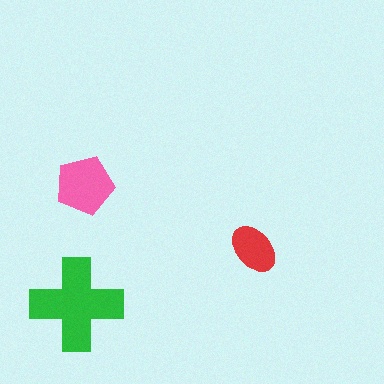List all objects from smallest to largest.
The red ellipse, the pink pentagon, the green cross.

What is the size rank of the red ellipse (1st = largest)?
3rd.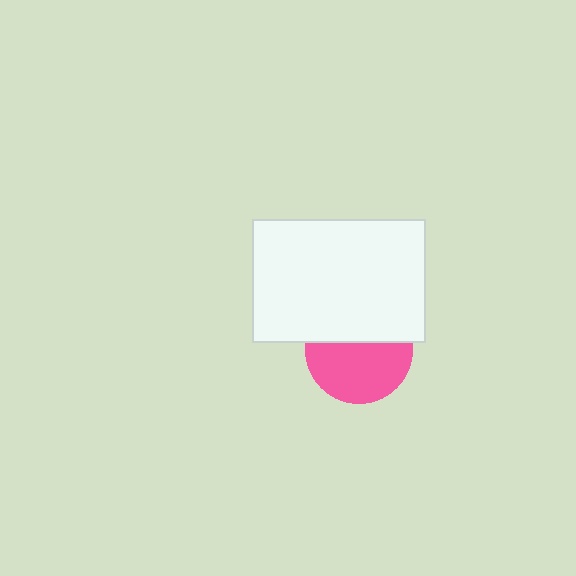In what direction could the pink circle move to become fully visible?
The pink circle could move down. That would shift it out from behind the white rectangle entirely.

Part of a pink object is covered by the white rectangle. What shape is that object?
It is a circle.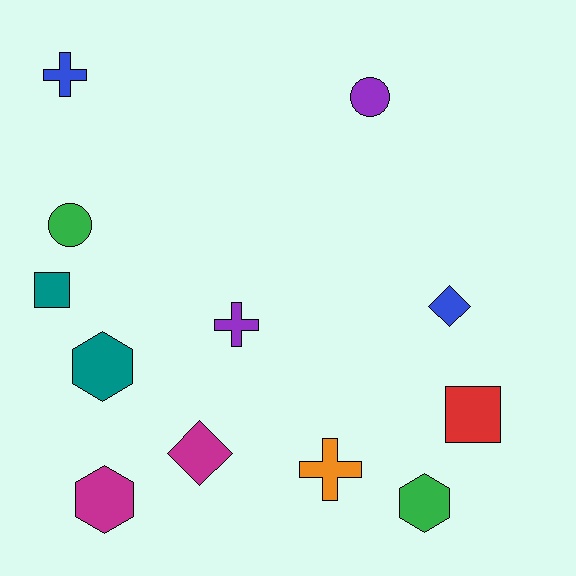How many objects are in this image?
There are 12 objects.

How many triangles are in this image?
There are no triangles.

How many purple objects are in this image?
There are 2 purple objects.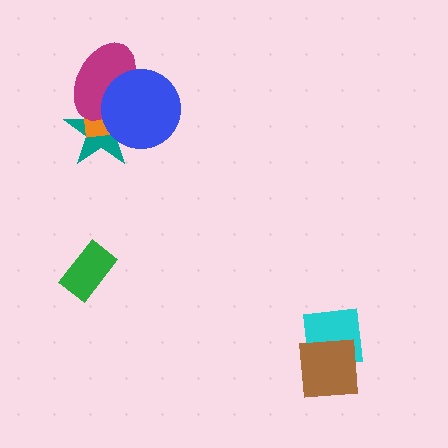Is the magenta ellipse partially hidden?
Yes, it is partially covered by another shape.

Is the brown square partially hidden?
No, no other shape covers it.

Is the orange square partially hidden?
Yes, it is partially covered by another shape.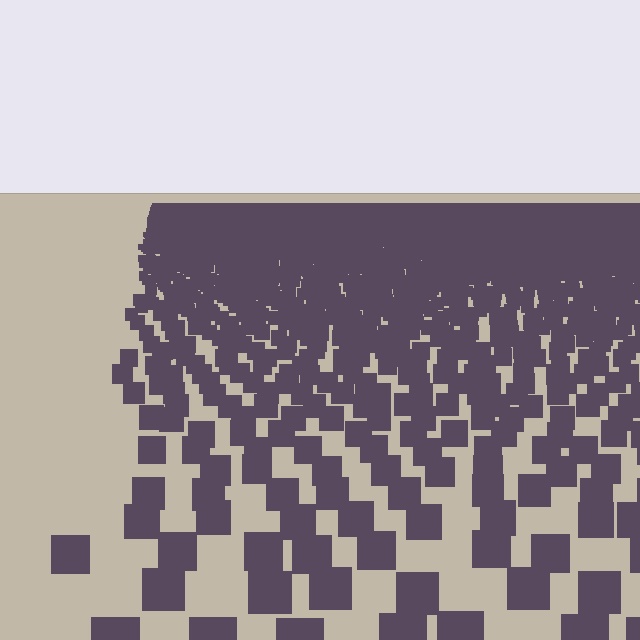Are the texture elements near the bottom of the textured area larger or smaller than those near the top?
Larger. Near the bottom, elements are closer to the viewer and appear at a bigger on-screen size.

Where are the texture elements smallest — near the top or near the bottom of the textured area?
Near the top.